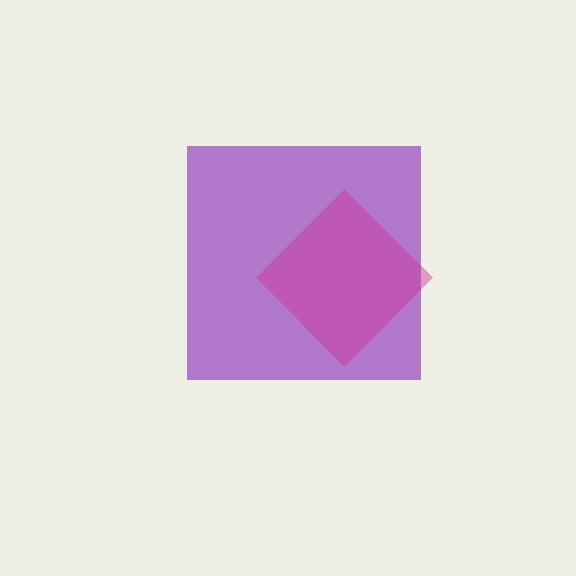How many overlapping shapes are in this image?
There are 2 overlapping shapes in the image.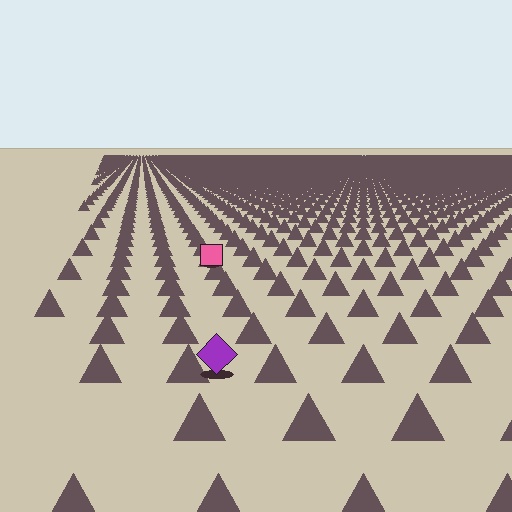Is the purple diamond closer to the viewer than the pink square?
Yes. The purple diamond is closer — you can tell from the texture gradient: the ground texture is coarser near it.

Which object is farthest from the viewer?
The pink square is farthest from the viewer. It appears smaller and the ground texture around it is denser.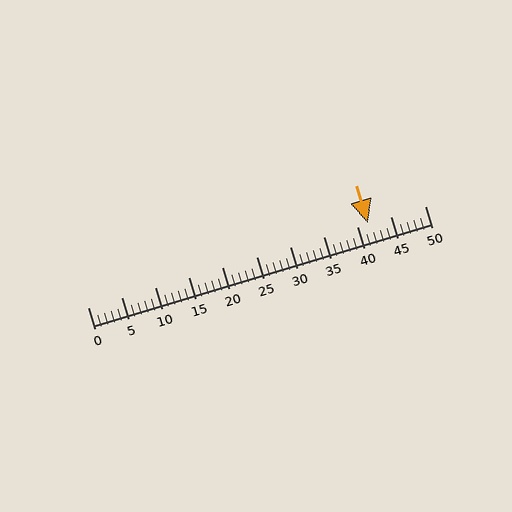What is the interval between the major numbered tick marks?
The major tick marks are spaced 5 units apart.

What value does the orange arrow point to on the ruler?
The orange arrow points to approximately 42.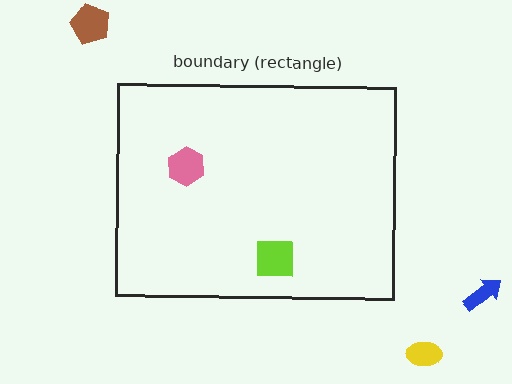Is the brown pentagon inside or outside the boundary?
Outside.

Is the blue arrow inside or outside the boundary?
Outside.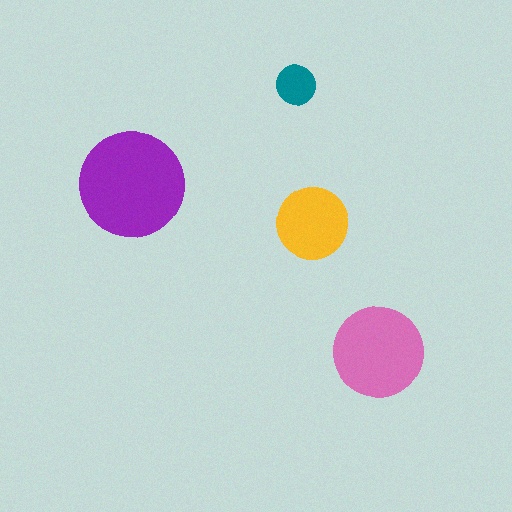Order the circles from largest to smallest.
the purple one, the pink one, the yellow one, the teal one.